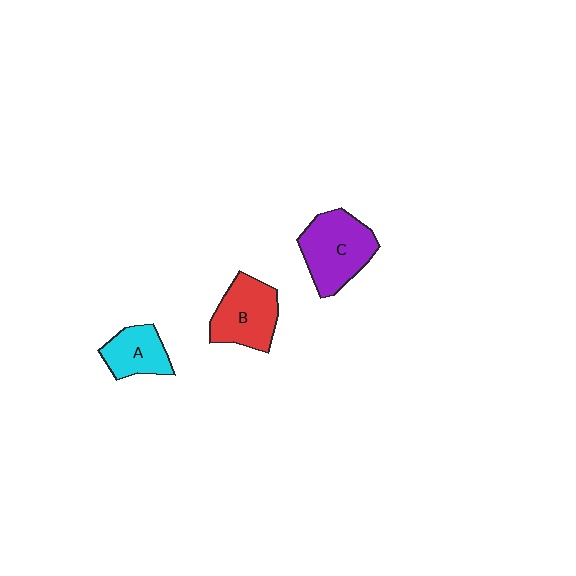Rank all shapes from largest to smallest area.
From largest to smallest: C (purple), B (red), A (cyan).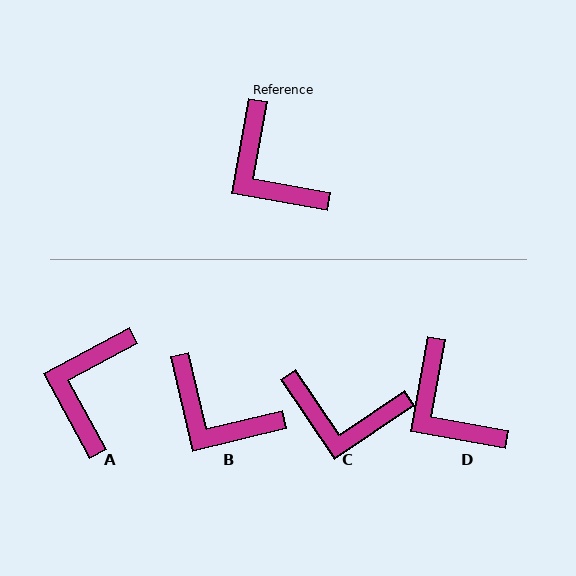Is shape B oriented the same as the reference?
No, it is off by about 24 degrees.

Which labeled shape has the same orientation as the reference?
D.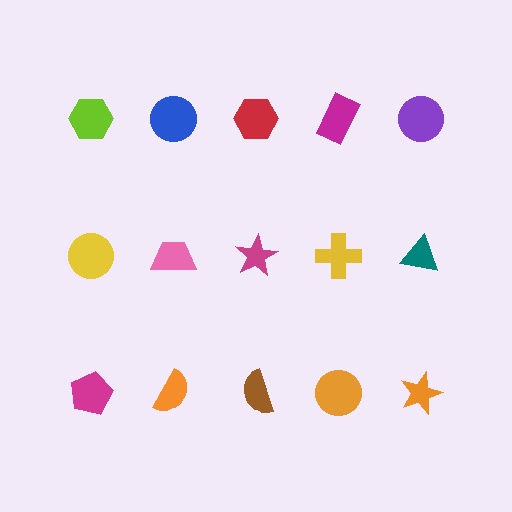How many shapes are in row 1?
5 shapes.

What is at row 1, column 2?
A blue circle.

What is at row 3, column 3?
A brown semicircle.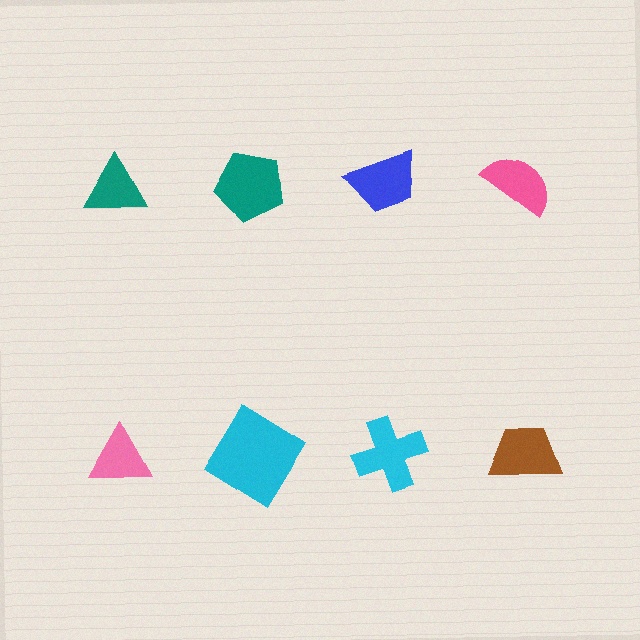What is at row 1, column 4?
A pink semicircle.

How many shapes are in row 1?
4 shapes.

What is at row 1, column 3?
A blue trapezoid.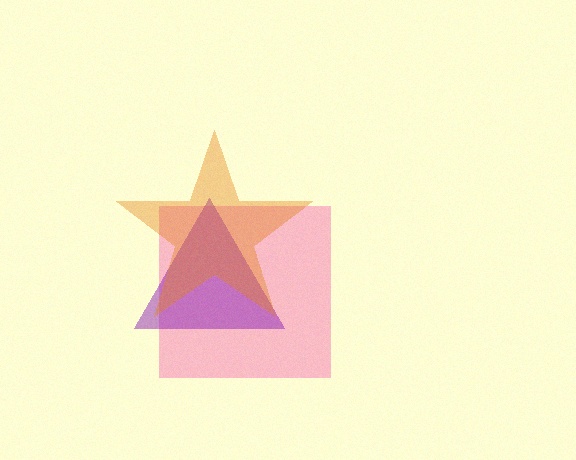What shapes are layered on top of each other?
The layered shapes are: a pink square, a purple triangle, an orange star.